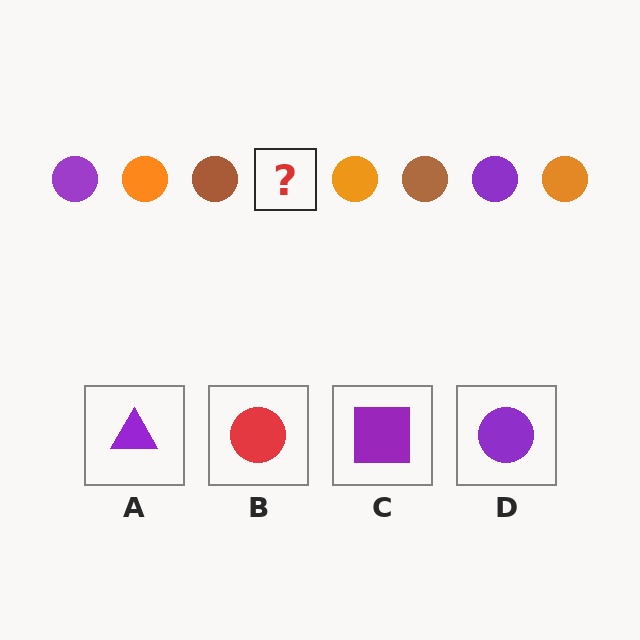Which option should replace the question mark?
Option D.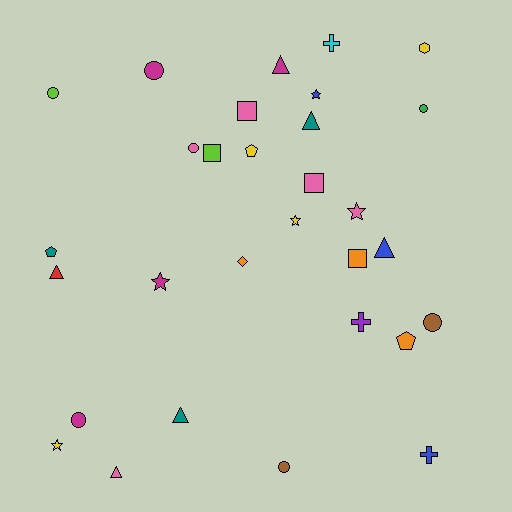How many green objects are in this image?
There is 1 green object.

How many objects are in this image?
There are 30 objects.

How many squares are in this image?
There are 4 squares.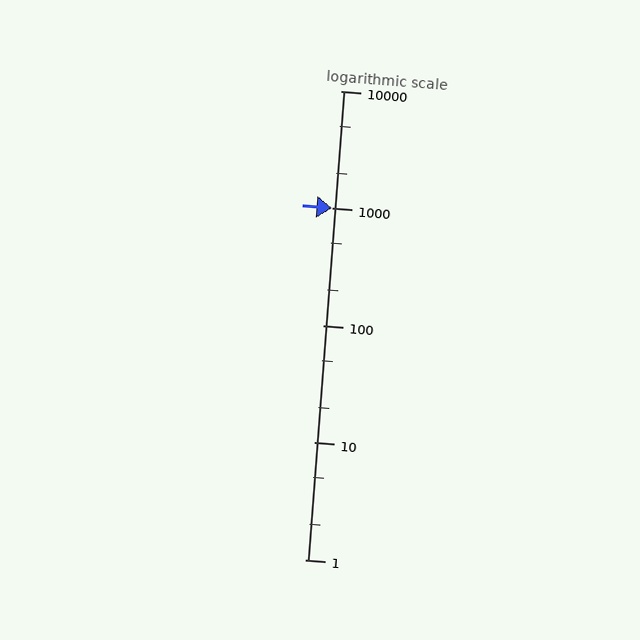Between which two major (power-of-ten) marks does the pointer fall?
The pointer is between 1000 and 10000.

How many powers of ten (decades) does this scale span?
The scale spans 4 decades, from 1 to 10000.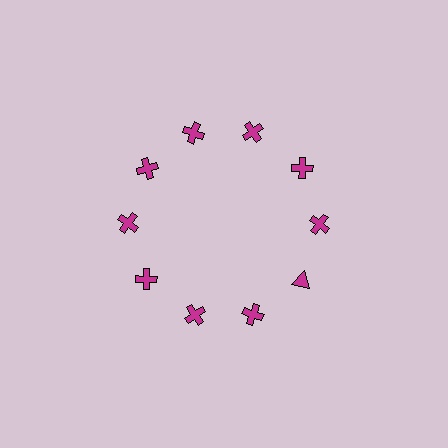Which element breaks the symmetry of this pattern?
The magenta triangle at roughly the 4 o'clock position breaks the symmetry. All other shapes are magenta crosses.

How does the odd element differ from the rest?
It has a different shape: triangle instead of cross.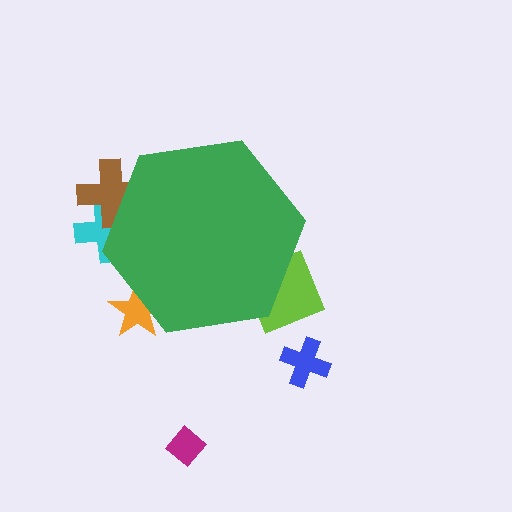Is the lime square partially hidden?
Yes, the lime square is partially hidden behind the green hexagon.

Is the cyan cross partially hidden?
Yes, the cyan cross is partially hidden behind the green hexagon.